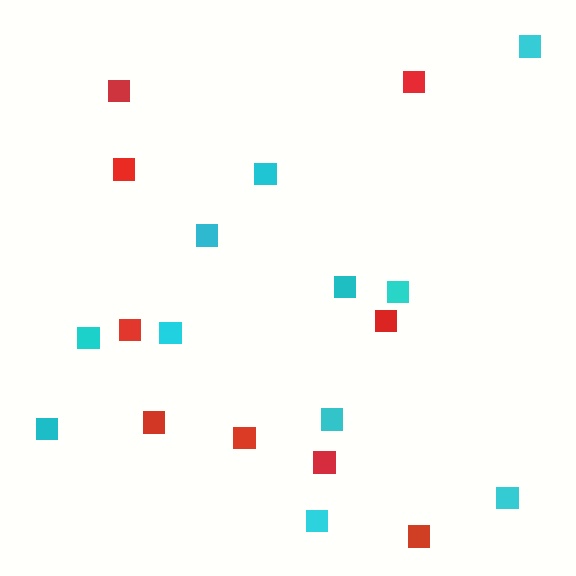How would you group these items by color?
There are 2 groups: one group of cyan squares (11) and one group of red squares (9).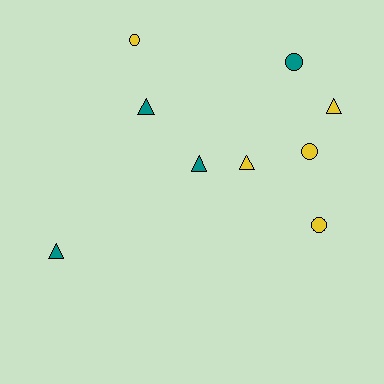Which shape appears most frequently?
Triangle, with 5 objects.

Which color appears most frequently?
Yellow, with 5 objects.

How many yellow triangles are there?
There are 2 yellow triangles.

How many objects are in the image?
There are 9 objects.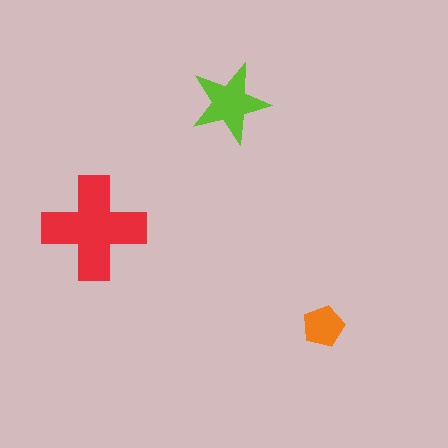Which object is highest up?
The lime star is topmost.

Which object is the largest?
The red cross.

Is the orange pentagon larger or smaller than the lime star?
Smaller.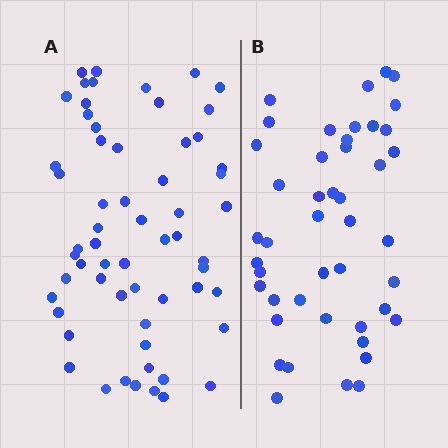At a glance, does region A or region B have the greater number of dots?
Region A (the left region) has more dots.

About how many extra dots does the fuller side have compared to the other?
Region A has approximately 15 more dots than region B.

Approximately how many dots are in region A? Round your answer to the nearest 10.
About 60 dots.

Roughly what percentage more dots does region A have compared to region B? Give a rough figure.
About 35% more.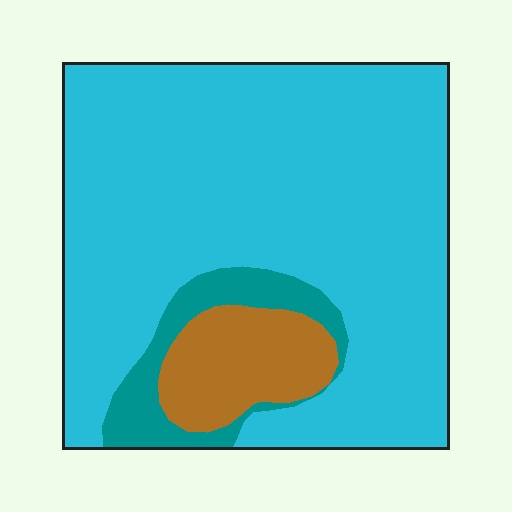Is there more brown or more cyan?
Cyan.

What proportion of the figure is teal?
Teal takes up about one tenth (1/10) of the figure.